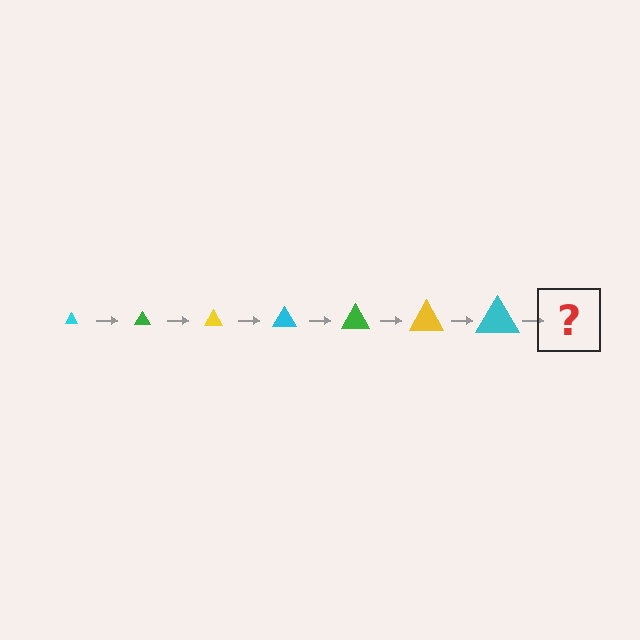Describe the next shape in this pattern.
It should be a green triangle, larger than the previous one.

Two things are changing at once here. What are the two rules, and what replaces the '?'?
The two rules are that the triangle grows larger each step and the color cycles through cyan, green, and yellow. The '?' should be a green triangle, larger than the previous one.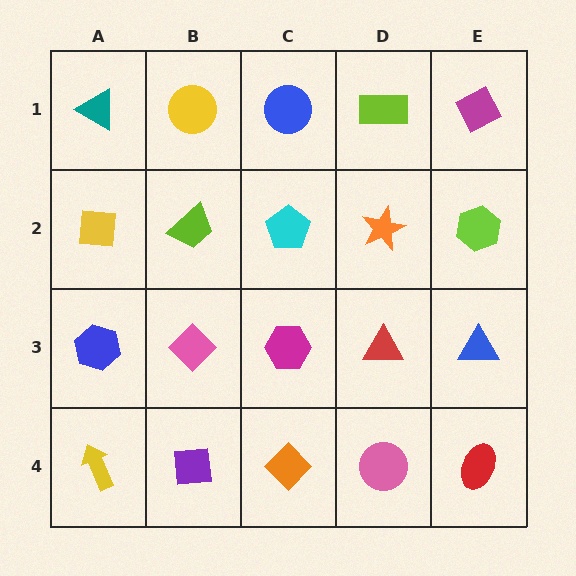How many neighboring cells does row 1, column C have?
3.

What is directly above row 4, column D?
A red triangle.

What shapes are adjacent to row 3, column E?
A lime hexagon (row 2, column E), a red ellipse (row 4, column E), a red triangle (row 3, column D).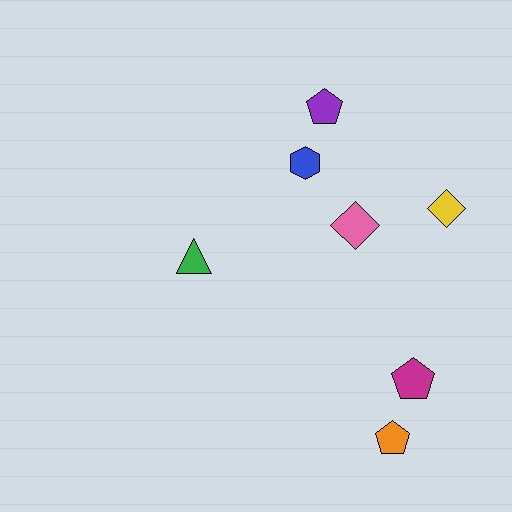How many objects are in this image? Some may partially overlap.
There are 7 objects.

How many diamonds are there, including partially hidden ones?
There are 2 diamonds.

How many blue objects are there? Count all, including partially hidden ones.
There is 1 blue object.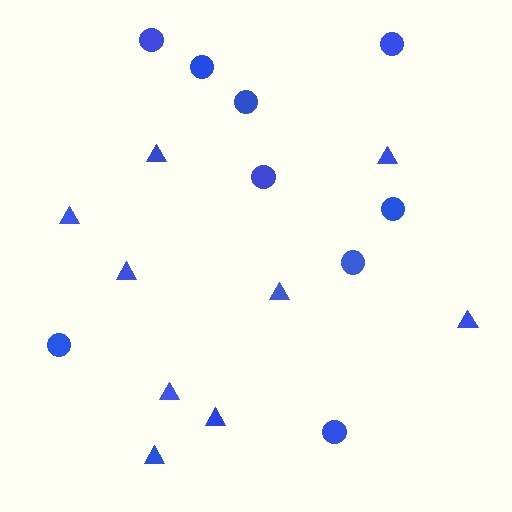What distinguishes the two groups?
There are 2 groups: one group of triangles (9) and one group of circles (9).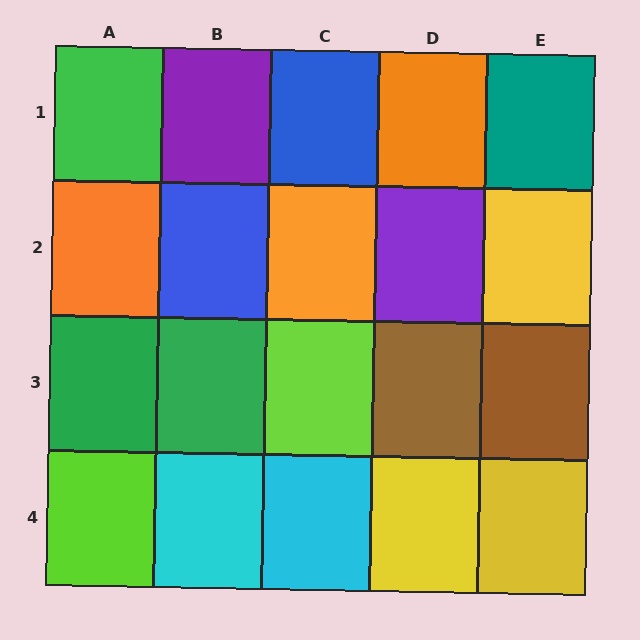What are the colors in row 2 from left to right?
Orange, blue, orange, purple, yellow.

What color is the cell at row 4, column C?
Cyan.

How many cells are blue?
2 cells are blue.